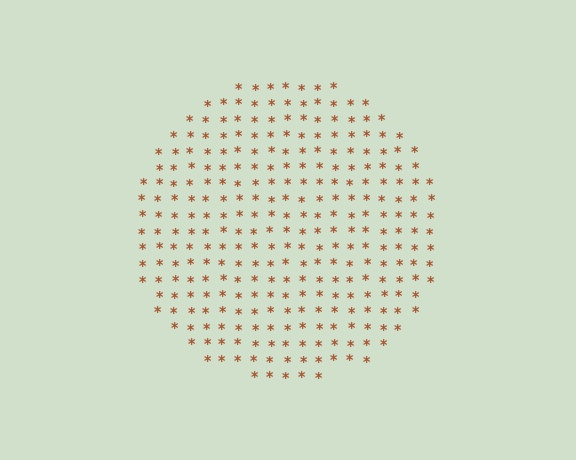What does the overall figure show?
The overall figure shows a circle.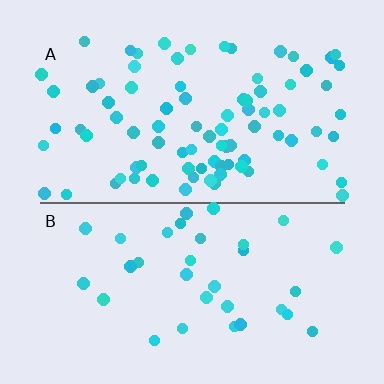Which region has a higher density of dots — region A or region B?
A (the top).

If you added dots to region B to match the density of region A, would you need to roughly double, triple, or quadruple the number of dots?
Approximately double.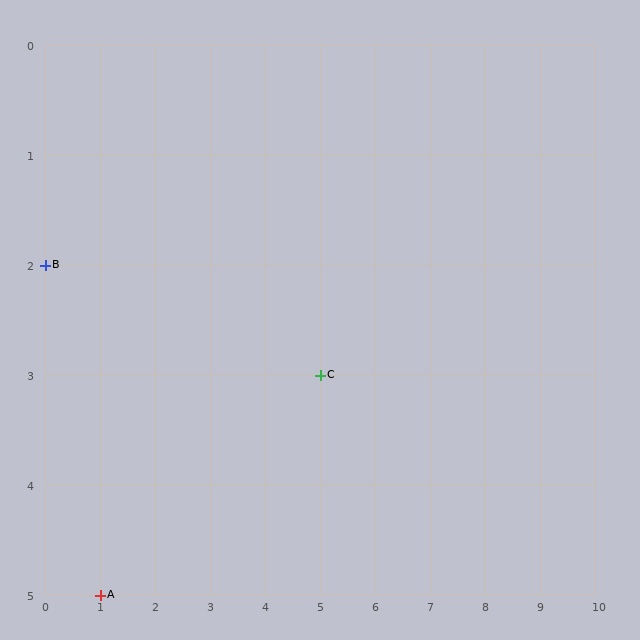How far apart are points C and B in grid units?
Points C and B are 5 columns and 1 row apart (about 5.1 grid units diagonally).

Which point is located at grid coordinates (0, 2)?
Point B is at (0, 2).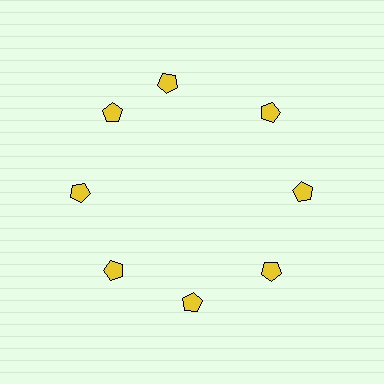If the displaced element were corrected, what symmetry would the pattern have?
It would have 8-fold rotational symmetry — the pattern would map onto itself every 45 degrees.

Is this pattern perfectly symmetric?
No. The 8 yellow pentagons are arranged in a ring, but one element near the 12 o'clock position is rotated out of alignment along the ring, breaking the 8-fold rotational symmetry.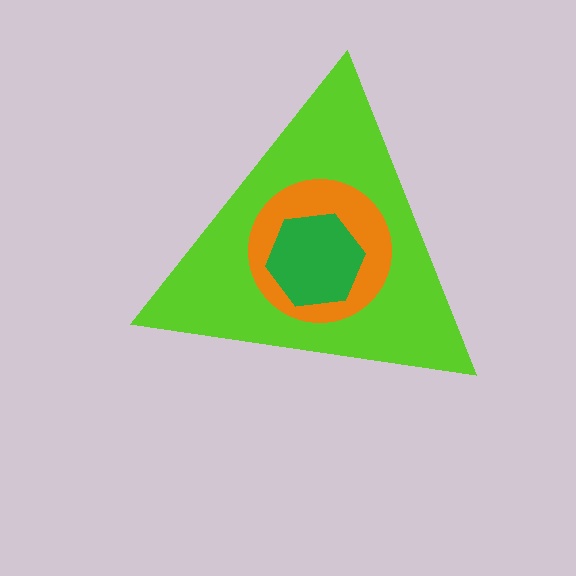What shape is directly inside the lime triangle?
The orange circle.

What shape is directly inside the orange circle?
The green hexagon.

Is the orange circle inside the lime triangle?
Yes.